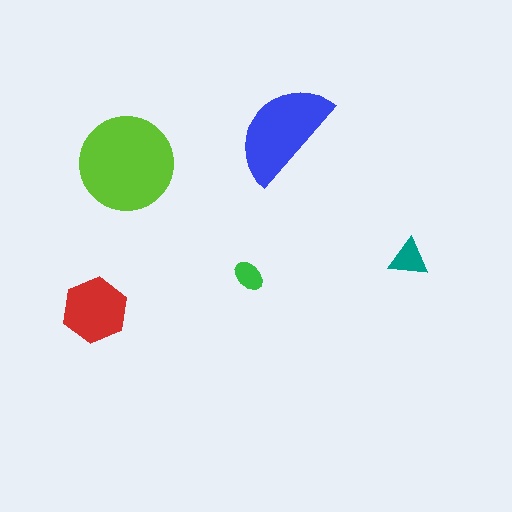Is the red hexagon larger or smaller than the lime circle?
Smaller.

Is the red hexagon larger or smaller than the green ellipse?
Larger.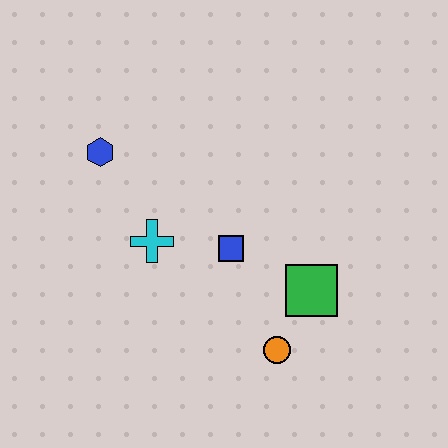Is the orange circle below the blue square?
Yes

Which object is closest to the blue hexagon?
The cyan cross is closest to the blue hexagon.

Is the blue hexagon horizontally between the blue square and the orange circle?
No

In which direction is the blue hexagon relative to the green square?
The blue hexagon is to the left of the green square.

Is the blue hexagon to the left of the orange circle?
Yes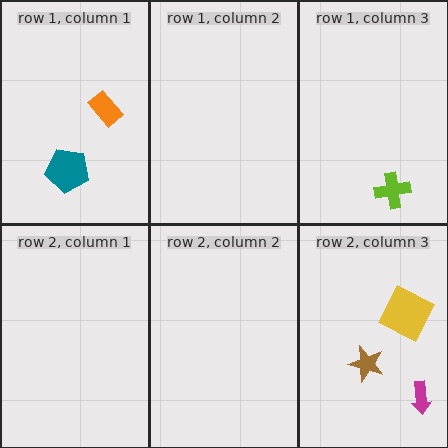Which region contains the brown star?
The row 2, column 3 region.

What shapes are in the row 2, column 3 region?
The magenta arrow, the brown star, the yellow square.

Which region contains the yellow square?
The row 2, column 3 region.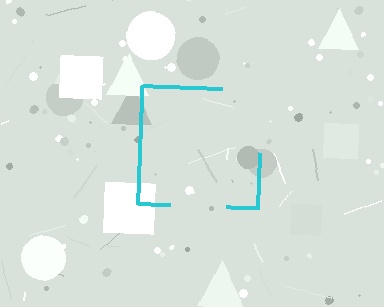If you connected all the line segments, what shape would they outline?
They would outline a square.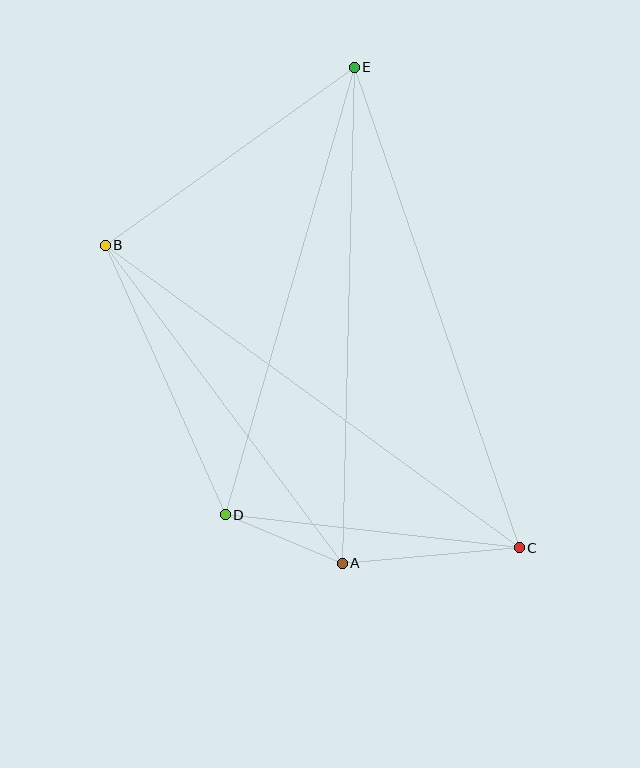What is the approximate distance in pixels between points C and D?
The distance between C and D is approximately 296 pixels.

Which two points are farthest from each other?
Points B and C are farthest from each other.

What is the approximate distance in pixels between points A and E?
The distance between A and E is approximately 496 pixels.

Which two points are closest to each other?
Points A and D are closest to each other.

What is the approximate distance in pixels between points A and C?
The distance between A and C is approximately 178 pixels.